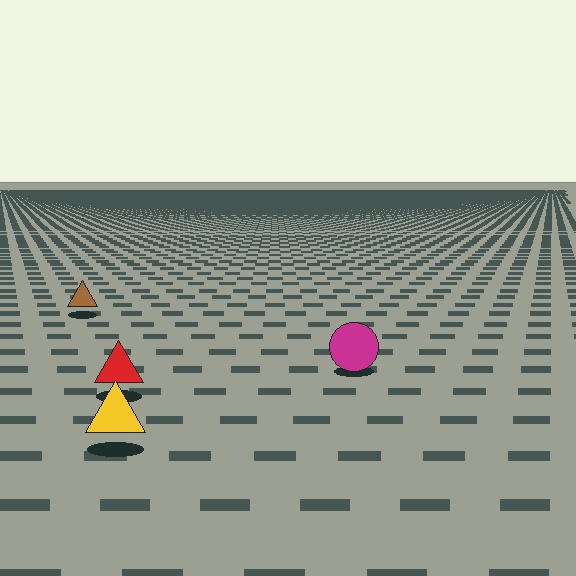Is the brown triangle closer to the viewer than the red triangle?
No. The red triangle is closer — you can tell from the texture gradient: the ground texture is coarser near it.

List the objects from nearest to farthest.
From nearest to farthest: the yellow triangle, the red triangle, the magenta circle, the brown triangle.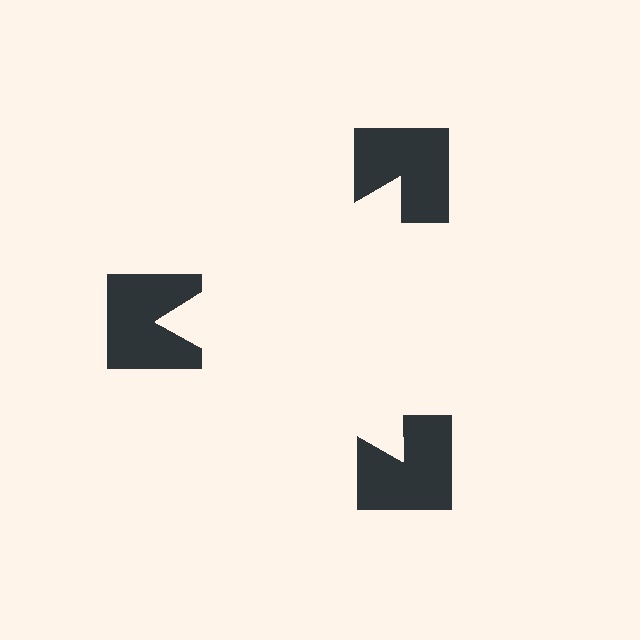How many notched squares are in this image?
There are 3 — one at each vertex of the illusory triangle.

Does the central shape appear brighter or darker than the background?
It typically appears slightly brighter than the background, even though no actual brightness change is drawn.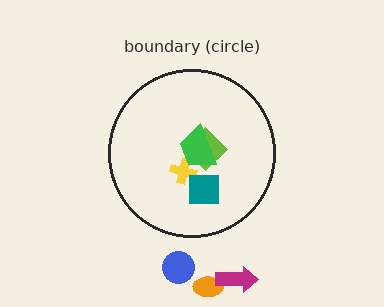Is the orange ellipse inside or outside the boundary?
Outside.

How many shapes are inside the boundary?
4 inside, 3 outside.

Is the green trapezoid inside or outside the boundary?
Inside.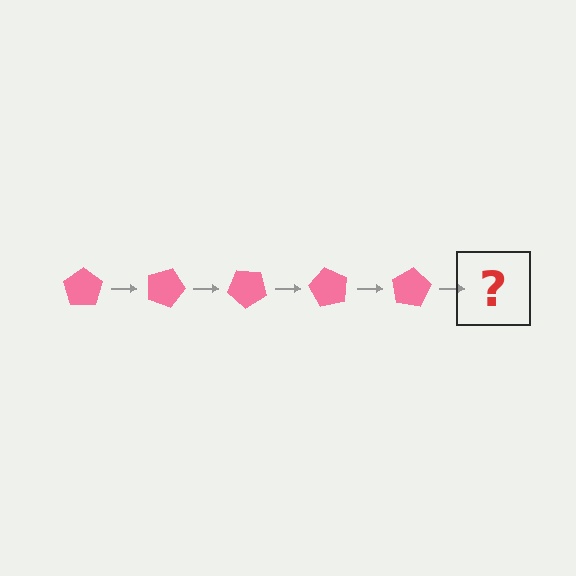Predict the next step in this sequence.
The next step is a pink pentagon rotated 100 degrees.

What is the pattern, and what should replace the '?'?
The pattern is that the pentagon rotates 20 degrees each step. The '?' should be a pink pentagon rotated 100 degrees.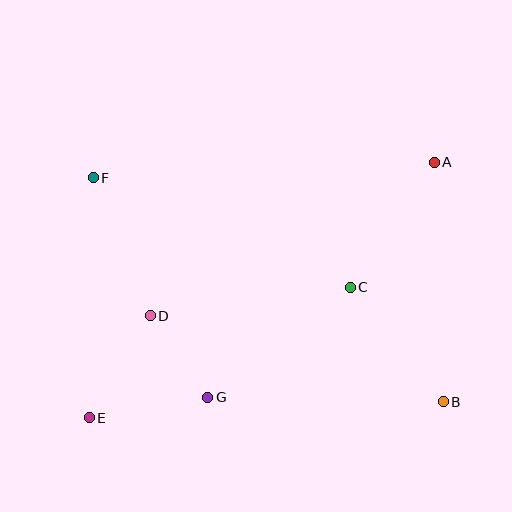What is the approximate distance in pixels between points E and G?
The distance between E and G is approximately 120 pixels.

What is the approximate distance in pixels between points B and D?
The distance between B and D is approximately 305 pixels.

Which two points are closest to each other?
Points D and G are closest to each other.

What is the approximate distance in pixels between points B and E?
The distance between B and E is approximately 355 pixels.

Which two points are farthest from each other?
Points A and E are farthest from each other.